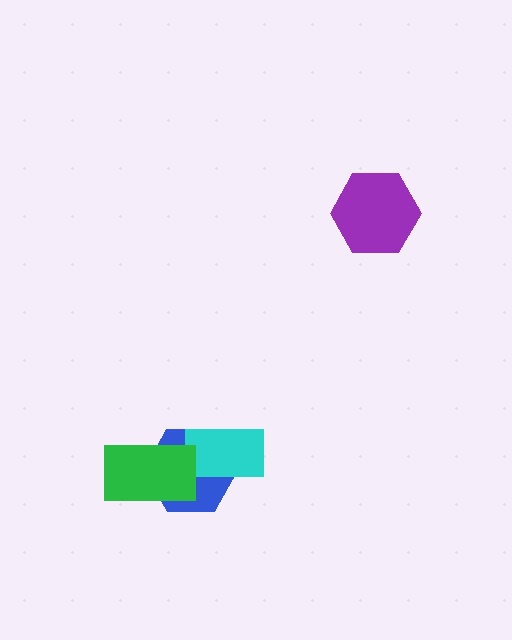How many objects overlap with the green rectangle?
1 object overlaps with the green rectangle.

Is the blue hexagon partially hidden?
Yes, it is partially covered by another shape.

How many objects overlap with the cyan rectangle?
1 object overlaps with the cyan rectangle.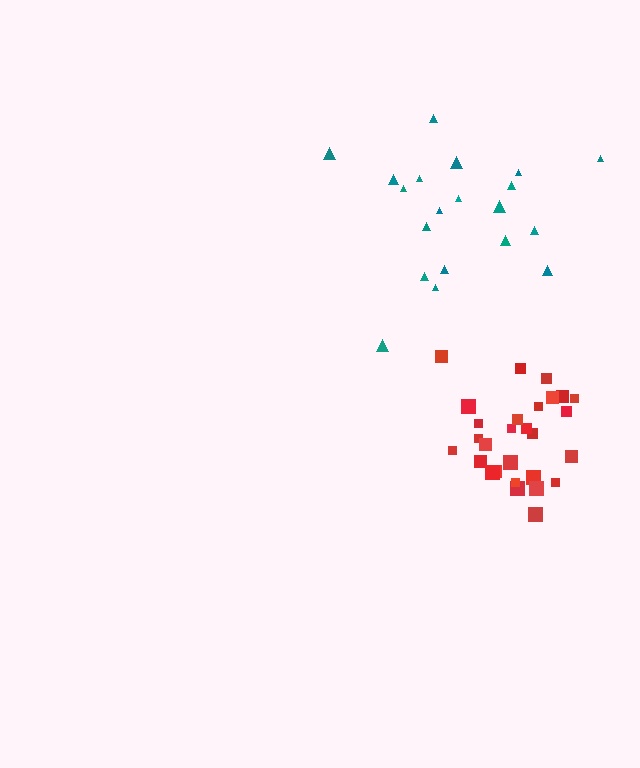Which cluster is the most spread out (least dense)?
Teal.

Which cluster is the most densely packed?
Red.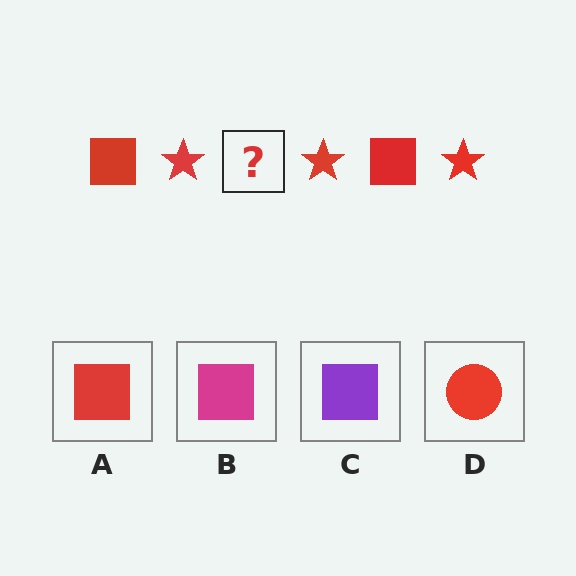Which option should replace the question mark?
Option A.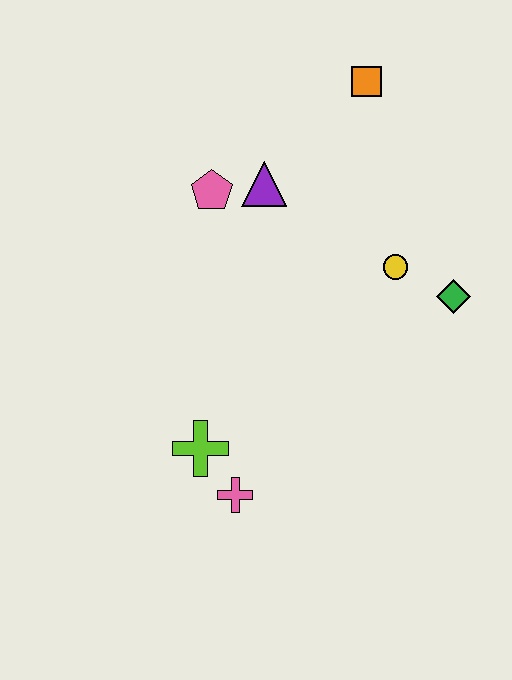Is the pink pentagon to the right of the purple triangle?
No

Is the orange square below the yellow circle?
No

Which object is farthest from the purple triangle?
The pink cross is farthest from the purple triangle.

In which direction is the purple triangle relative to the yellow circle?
The purple triangle is to the left of the yellow circle.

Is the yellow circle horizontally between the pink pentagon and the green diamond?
Yes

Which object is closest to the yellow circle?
The green diamond is closest to the yellow circle.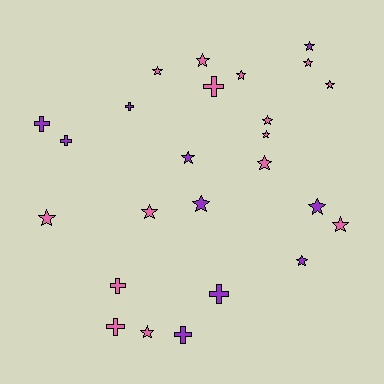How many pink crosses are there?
There are 3 pink crosses.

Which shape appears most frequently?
Star, with 17 objects.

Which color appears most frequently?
Pink, with 15 objects.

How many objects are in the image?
There are 25 objects.